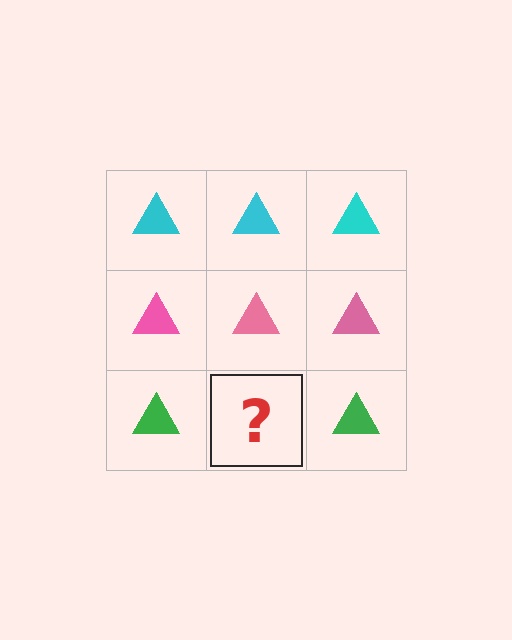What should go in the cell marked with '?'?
The missing cell should contain a green triangle.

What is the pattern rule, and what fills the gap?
The rule is that each row has a consistent color. The gap should be filled with a green triangle.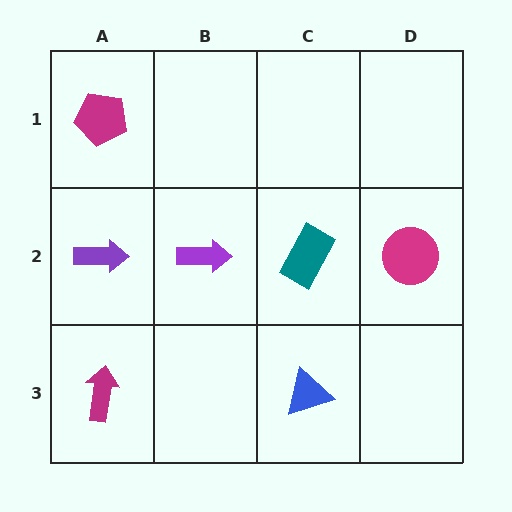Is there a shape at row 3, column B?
No, that cell is empty.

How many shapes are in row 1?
1 shape.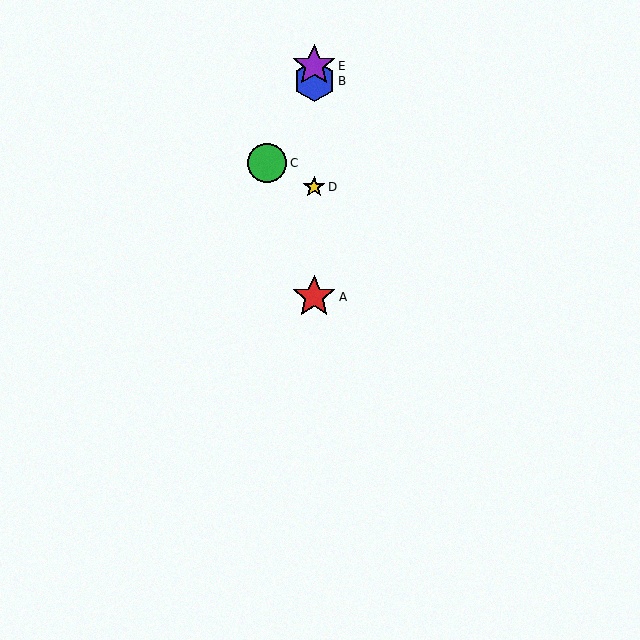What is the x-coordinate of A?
Object A is at x≈314.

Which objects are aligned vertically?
Objects A, B, D, E are aligned vertically.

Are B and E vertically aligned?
Yes, both are at x≈314.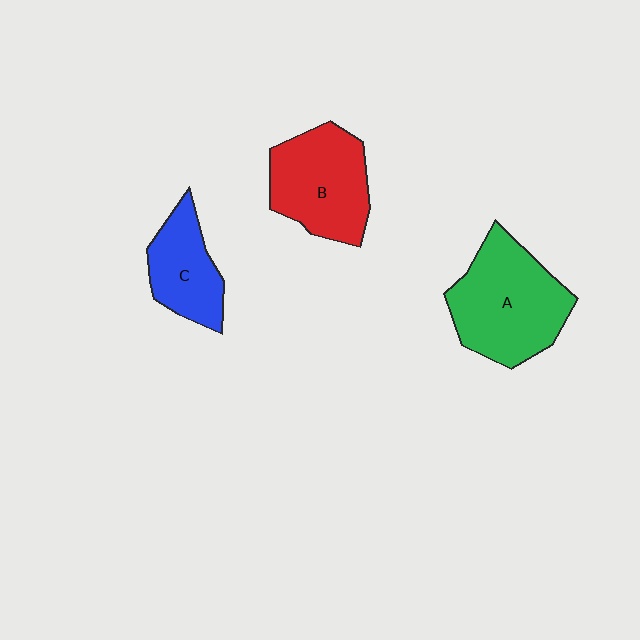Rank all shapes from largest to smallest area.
From largest to smallest: A (green), B (red), C (blue).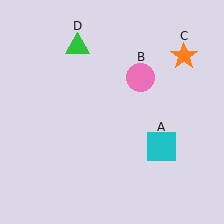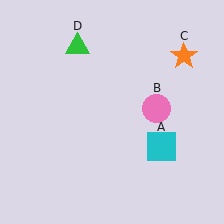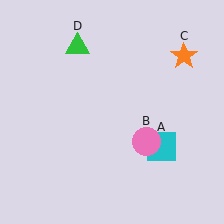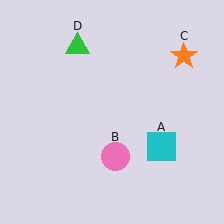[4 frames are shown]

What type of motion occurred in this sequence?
The pink circle (object B) rotated clockwise around the center of the scene.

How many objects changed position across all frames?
1 object changed position: pink circle (object B).